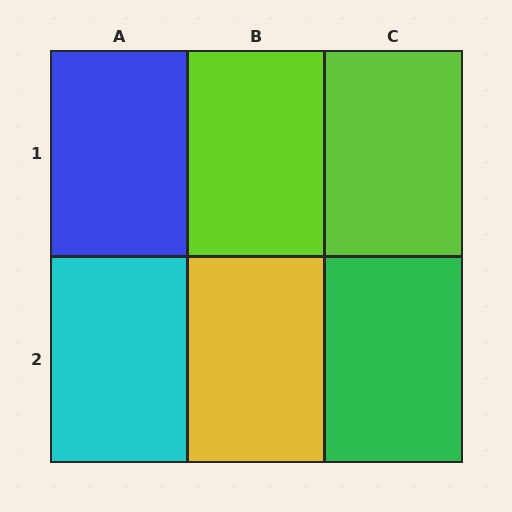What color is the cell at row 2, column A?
Cyan.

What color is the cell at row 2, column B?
Yellow.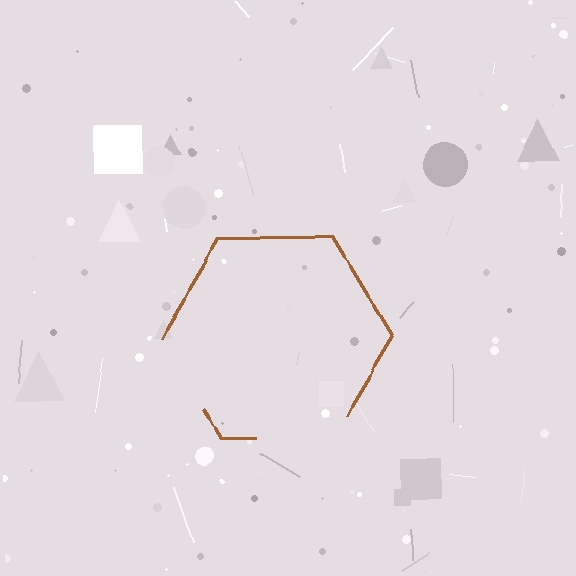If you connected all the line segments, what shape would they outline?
They would outline a hexagon.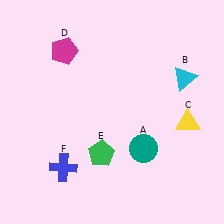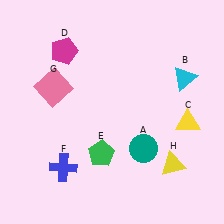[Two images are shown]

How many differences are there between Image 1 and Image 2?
There are 2 differences between the two images.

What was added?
A pink square (G), a yellow triangle (H) were added in Image 2.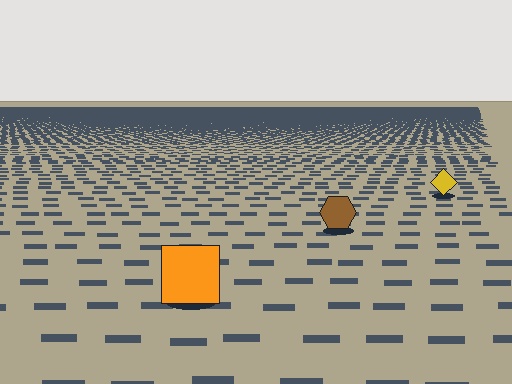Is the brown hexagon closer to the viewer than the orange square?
No. The orange square is closer — you can tell from the texture gradient: the ground texture is coarser near it.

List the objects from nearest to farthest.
From nearest to farthest: the orange square, the brown hexagon, the yellow diamond.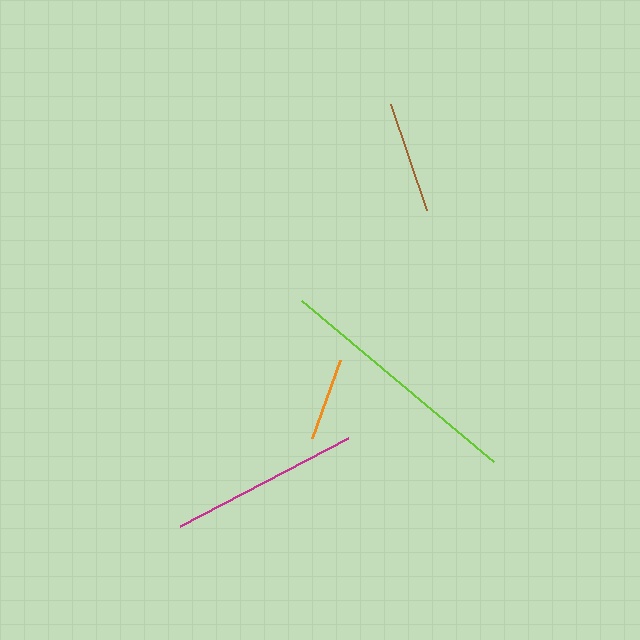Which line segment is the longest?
The lime line is the longest at approximately 250 pixels.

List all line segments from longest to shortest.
From longest to shortest: lime, magenta, brown, orange.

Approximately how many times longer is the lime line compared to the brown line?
The lime line is approximately 2.2 times the length of the brown line.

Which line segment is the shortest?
The orange line is the shortest at approximately 83 pixels.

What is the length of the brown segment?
The brown segment is approximately 112 pixels long.